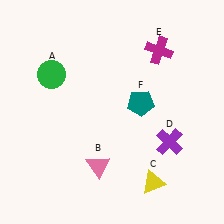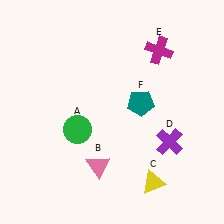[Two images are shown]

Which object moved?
The green circle (A) moved down.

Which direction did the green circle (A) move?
The green circle (A) moved down.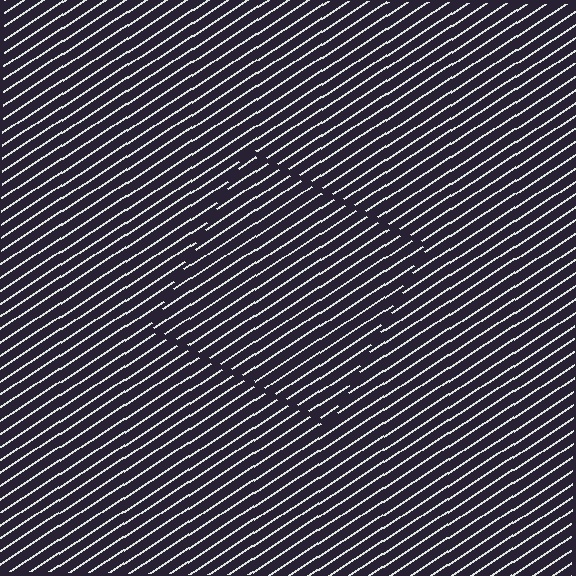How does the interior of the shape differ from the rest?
The interior of the shape contains the same grating, shifted by half a period — the contour is defined by the phase discontinuity where line-ends from the inner and outer gratings abut.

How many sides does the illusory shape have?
4 sides — the line-ends trace a square.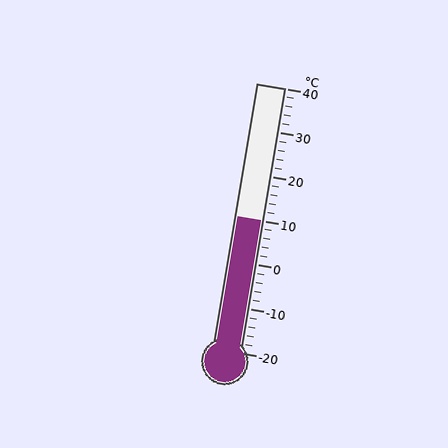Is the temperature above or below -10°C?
The temperature is above -10°C.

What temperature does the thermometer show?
The thermometer shows approximately 10°C.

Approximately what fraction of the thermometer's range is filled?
The thermometer is filled to approximately 50% of its range.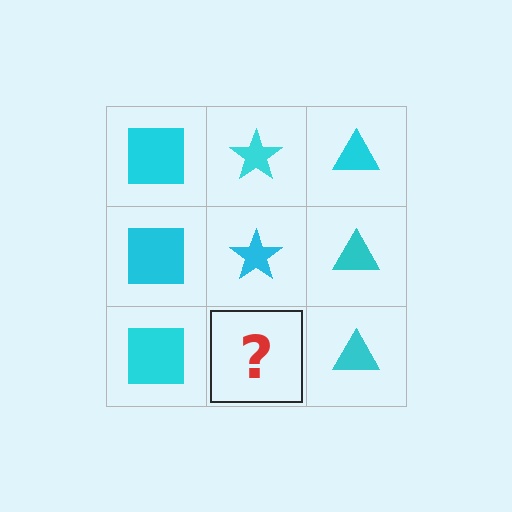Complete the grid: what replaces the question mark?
The question mark should be replaced with a cyan star.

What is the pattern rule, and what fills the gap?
The rule is that each column has a consistent shape. The gap should be filled with a cyan star.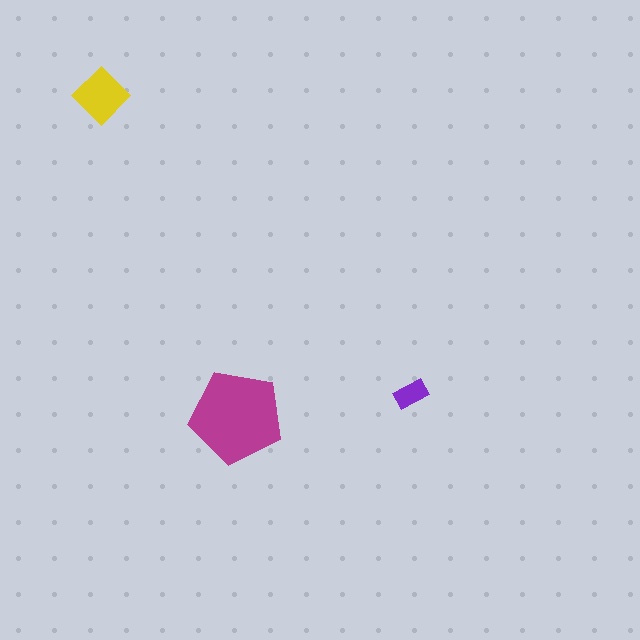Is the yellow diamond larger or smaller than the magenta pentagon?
Smaller.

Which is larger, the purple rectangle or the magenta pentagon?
The magenta pentagon.